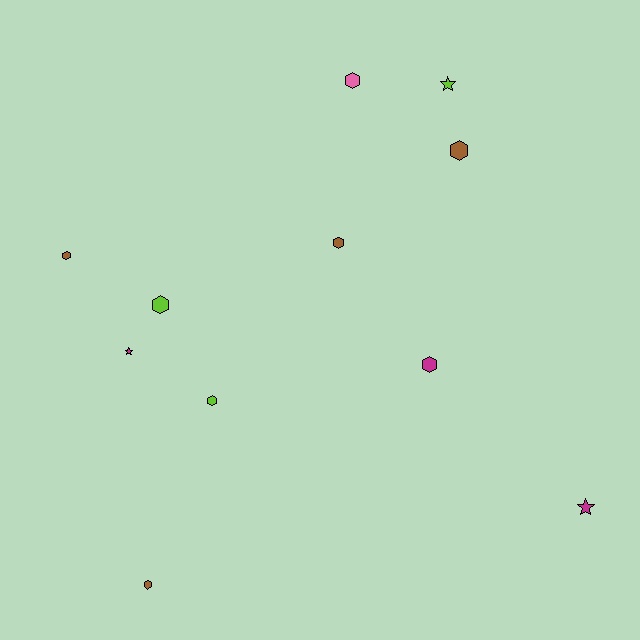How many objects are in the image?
There are 11 objects.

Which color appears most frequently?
Brown, with 4 objects.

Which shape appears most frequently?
Hexagon, with 8 objects.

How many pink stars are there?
There are no pink stars.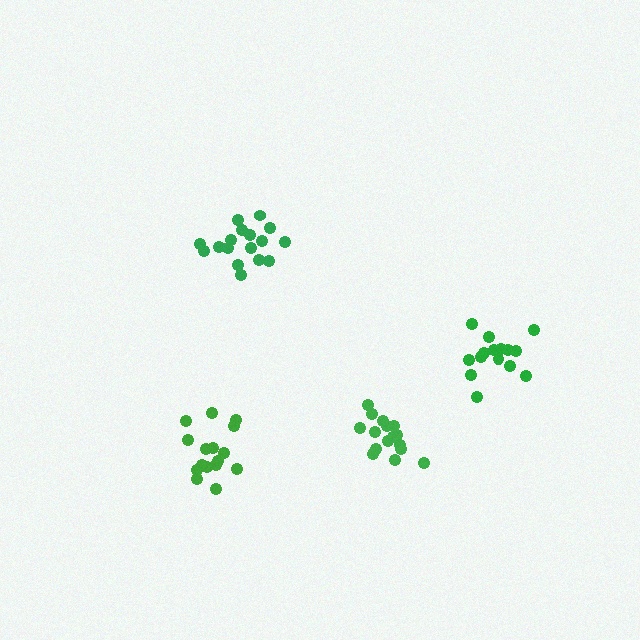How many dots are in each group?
Group 1: 16 dots, Group 2: 17 dots, Group 3: 16 dots, Group 4: 15 dots (64 total).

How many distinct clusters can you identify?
There are 4 distinct clusters.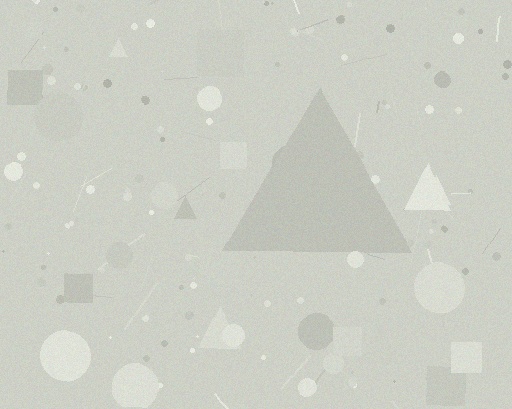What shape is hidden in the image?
A triangle is hidden in the image.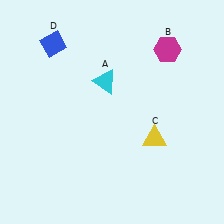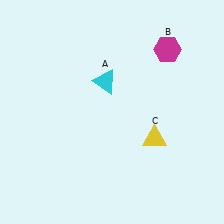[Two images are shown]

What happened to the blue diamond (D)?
The blue diamond (D) was removed in Image 2. It was in the top-left area of Image 1.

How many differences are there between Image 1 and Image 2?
There is 1 difference between the two images.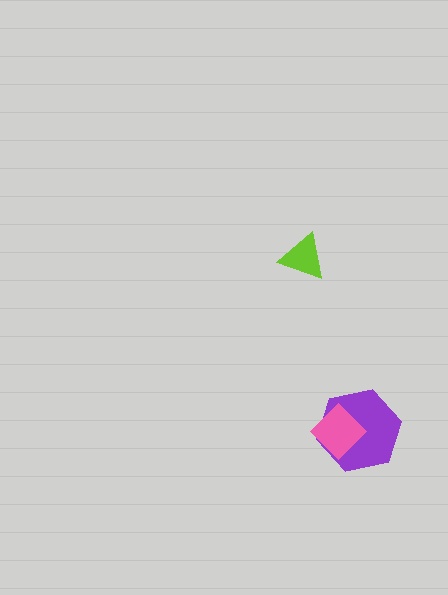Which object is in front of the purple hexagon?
The pink diamond is in front of the purple hexagon.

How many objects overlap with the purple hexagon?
1 object overlaps with the purple hexagon.